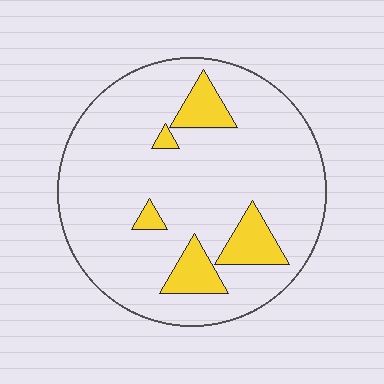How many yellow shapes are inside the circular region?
5.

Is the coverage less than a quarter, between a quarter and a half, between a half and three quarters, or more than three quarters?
Less than a quarter.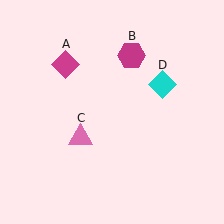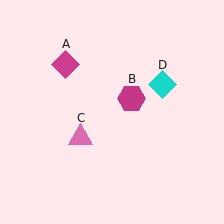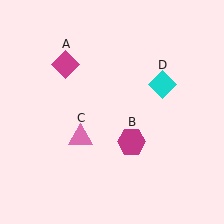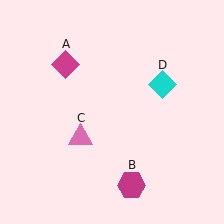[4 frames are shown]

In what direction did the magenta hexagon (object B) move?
The magenta hexagon (object B) moved down.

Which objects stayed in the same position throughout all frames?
Magenta diamond (object A) and pink triangle (object C) and cyan diamond (object D) remained stationary.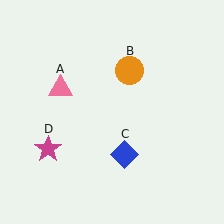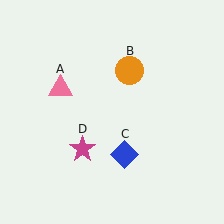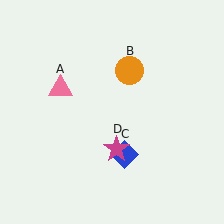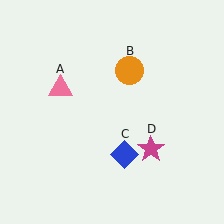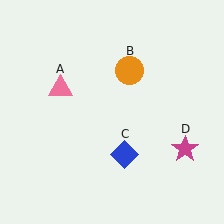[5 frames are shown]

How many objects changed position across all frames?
1 object changed position: magenta star (object D).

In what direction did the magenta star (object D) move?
The magenta star (object D) moved right.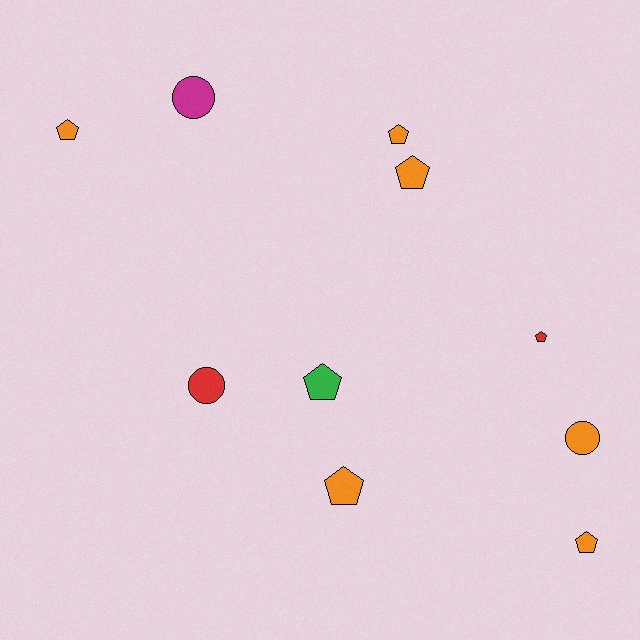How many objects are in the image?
There are 10 objects.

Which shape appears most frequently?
Pentagon, with 7 objects.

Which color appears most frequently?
Orange, with 6 objects.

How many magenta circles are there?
There is 1 magenta circle.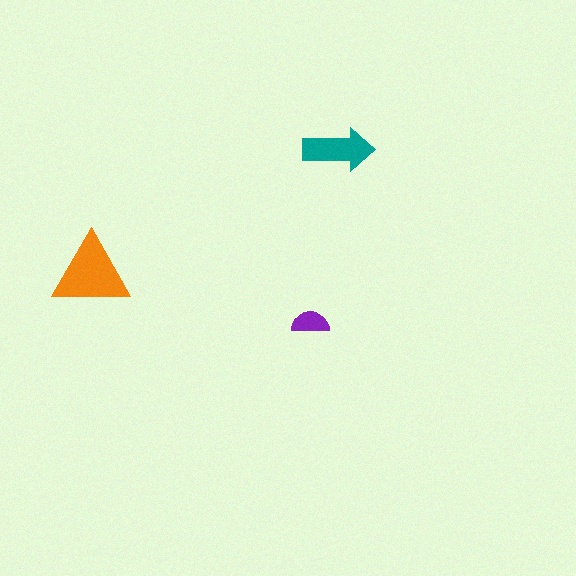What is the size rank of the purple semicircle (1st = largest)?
3rd.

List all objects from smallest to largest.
The purple semicircle, the teal arrow, the orange triangle.